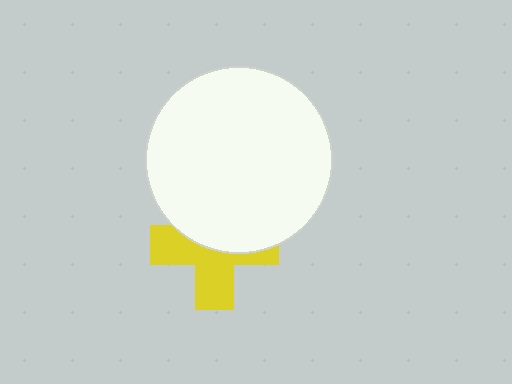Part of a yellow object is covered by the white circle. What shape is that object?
It is a cross.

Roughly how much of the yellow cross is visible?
About half of it is visible (roughly 52%).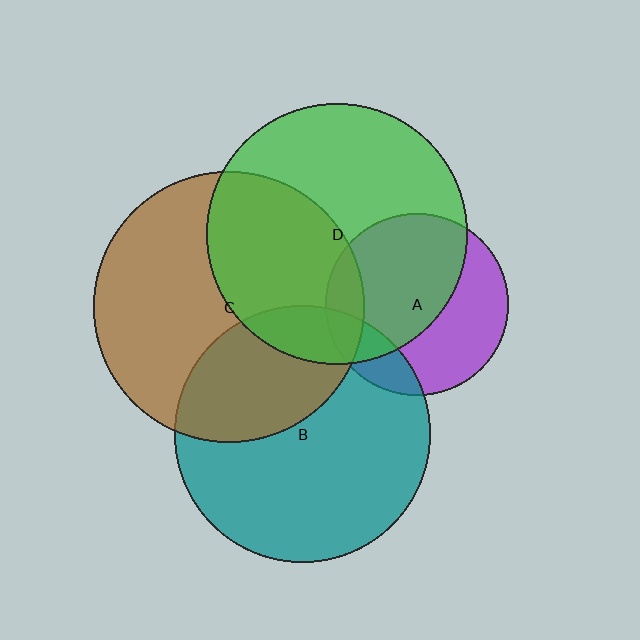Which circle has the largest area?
Circle C (brown).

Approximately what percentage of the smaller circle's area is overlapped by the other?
Approximately 40%.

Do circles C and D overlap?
Yes.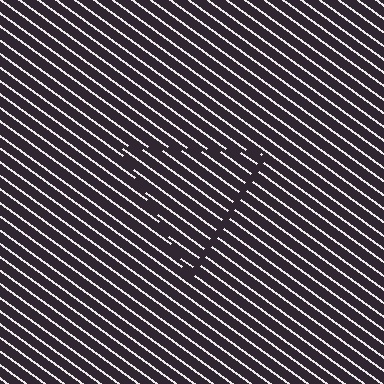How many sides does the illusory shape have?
3 sides — the line-ends trace a triangle.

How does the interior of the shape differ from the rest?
The interior of the shape contains the same grating, shifted by half a period — the contour is defined by the phase discontinuity where line-ends from the inner and outer gratings abut.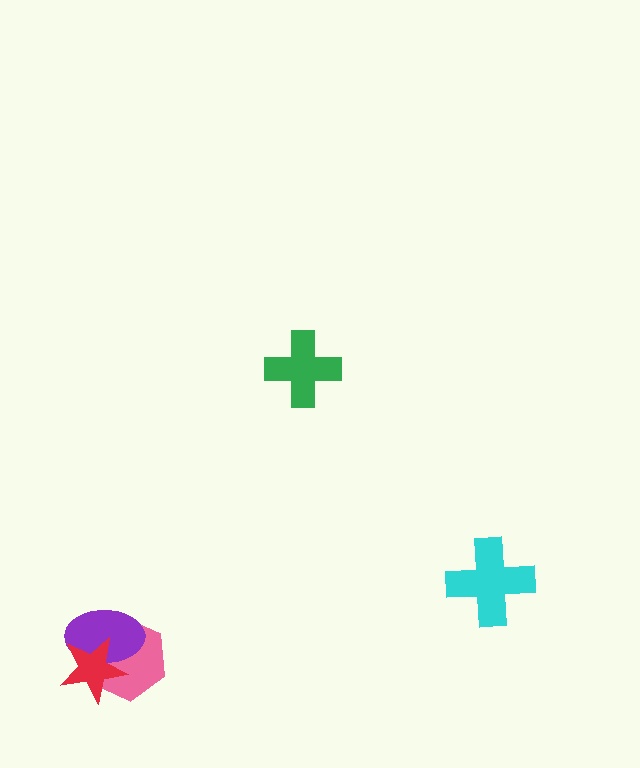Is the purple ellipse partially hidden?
Yes, it is partially covered by another shape.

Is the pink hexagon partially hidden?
Yes, it is partially covered by another shape.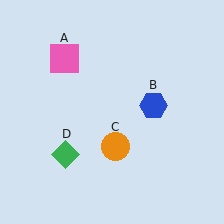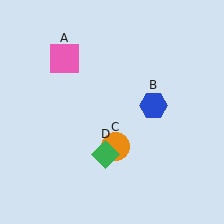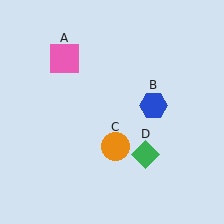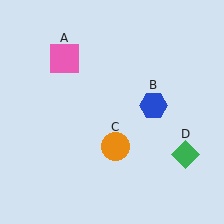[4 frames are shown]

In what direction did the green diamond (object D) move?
The green diamond (object D) moved right.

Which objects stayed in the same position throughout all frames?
Pink square (object A) and blue hexagon (object B) and orange circle (object C) remained stationary.